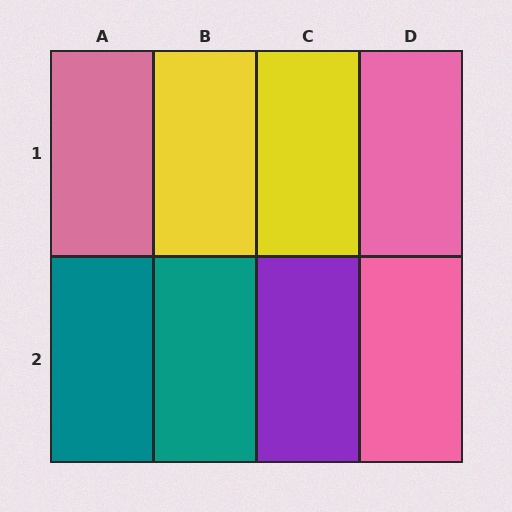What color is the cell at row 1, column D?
Pink.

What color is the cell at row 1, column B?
Yellow.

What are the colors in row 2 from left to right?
Teal, teal, purple, pink.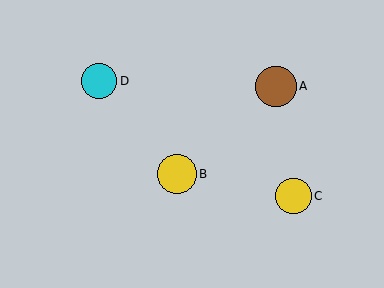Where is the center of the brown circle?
The center of the brown circle is at (276, 86).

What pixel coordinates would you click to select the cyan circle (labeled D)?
Click at (99, 81) to select the cyan circle D.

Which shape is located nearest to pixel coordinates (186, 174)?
The yellow circle (labeled B) at (177, 174) is nearest to that location.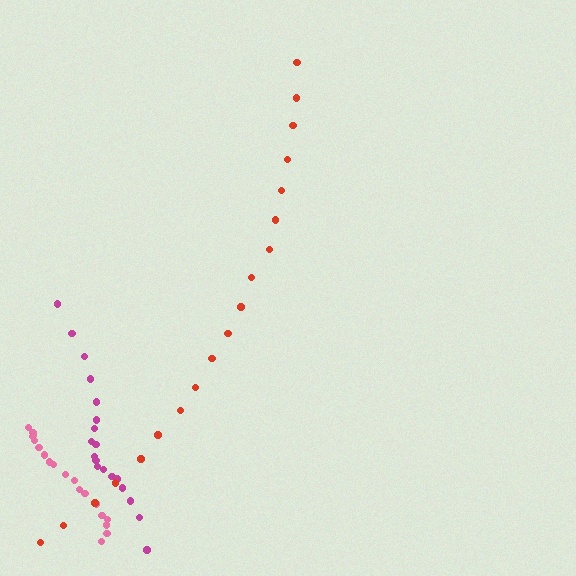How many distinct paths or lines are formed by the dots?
There are 3 distinct paths.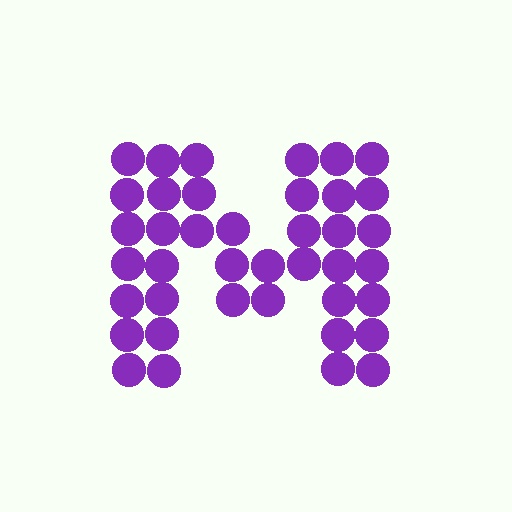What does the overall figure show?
The overall figure shows the letter M.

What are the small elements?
The small elements are circles.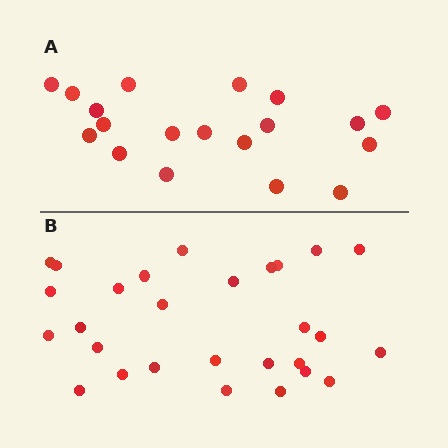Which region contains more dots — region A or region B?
Region B (the bottom region) has more dots.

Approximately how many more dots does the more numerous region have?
Region B has roughly 8 or so more dots than region A.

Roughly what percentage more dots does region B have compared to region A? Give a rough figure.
About 45% more.